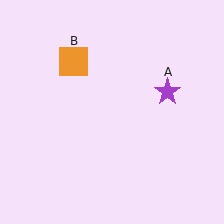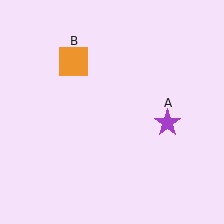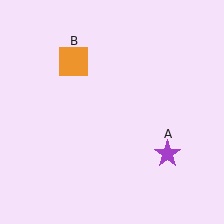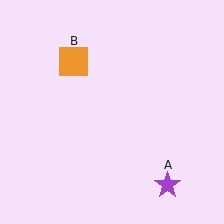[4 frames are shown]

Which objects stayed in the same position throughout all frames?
Orange square (object B) remained stationary.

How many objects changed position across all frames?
1 object changed position: purple star (object A).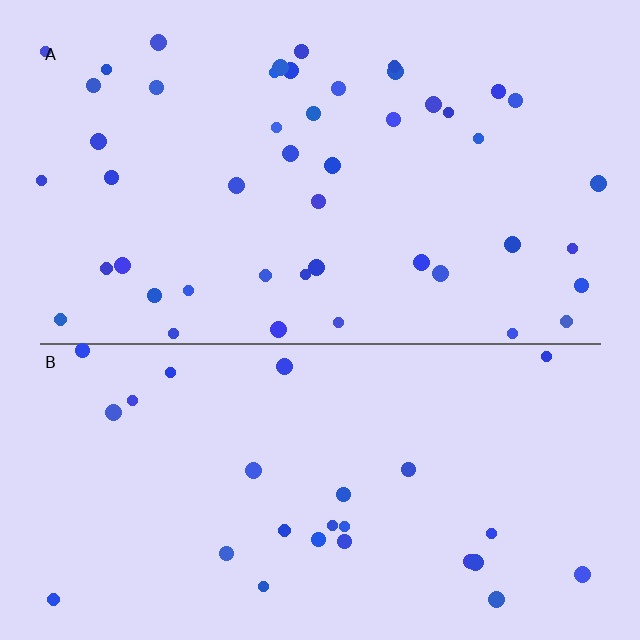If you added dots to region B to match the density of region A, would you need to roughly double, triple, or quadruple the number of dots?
Approximately double.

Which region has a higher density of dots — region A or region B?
A (the top).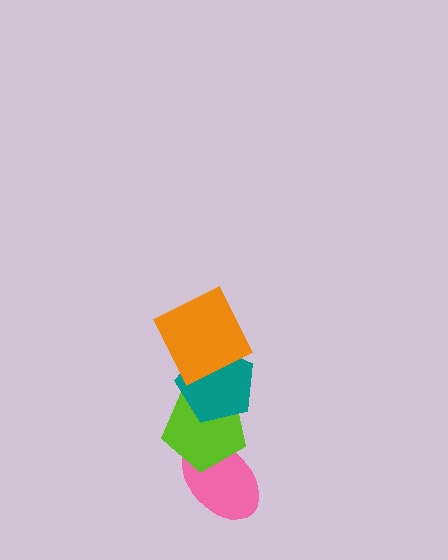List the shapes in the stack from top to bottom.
From top to bottom: the orange square, the teal pentagon, the lime pentagon, the pink ellipse.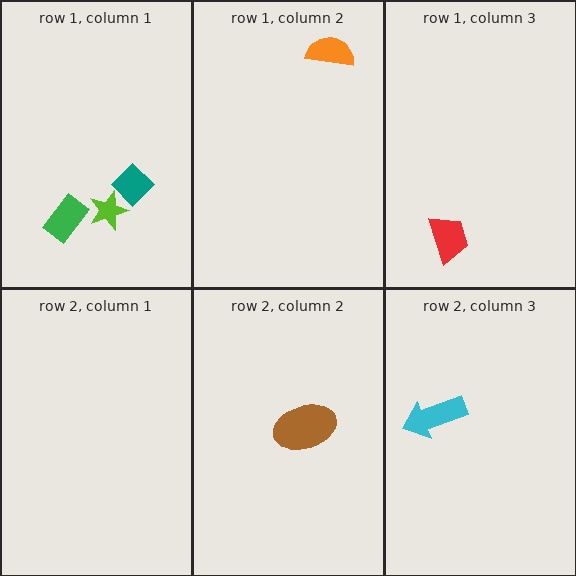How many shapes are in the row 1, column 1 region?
3.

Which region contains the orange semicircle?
The row 1, column 2 region.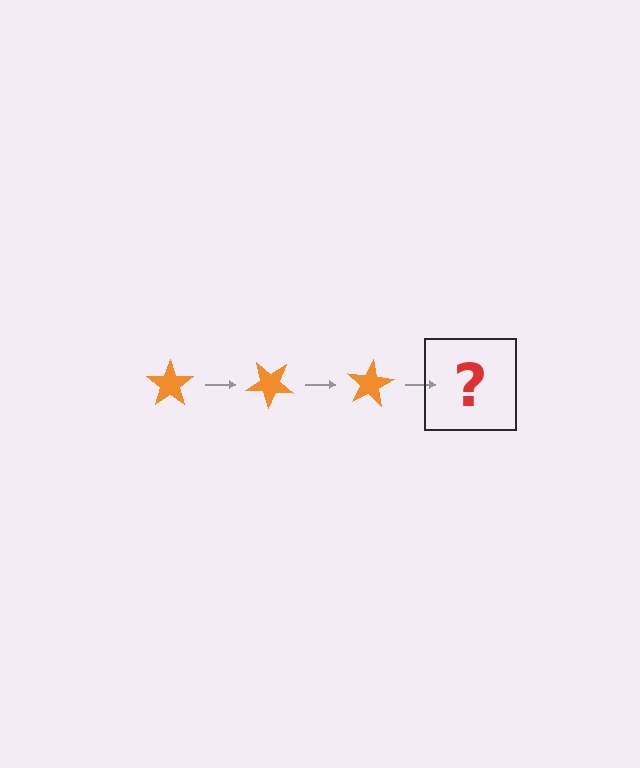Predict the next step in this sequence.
The next step is an orange star rotated 120 degrees.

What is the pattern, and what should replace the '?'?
The pattern is that the star rotates 40 degrees each step. The '?' should be an orange star rotated 120 degrees.